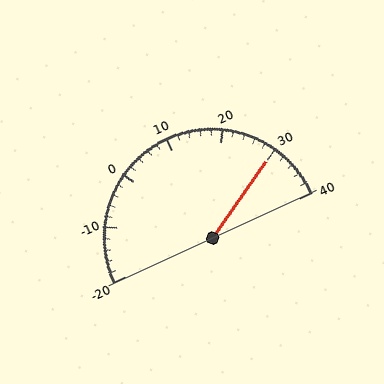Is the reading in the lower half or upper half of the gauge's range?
The reading is in the upper half of the range (-20 to 40).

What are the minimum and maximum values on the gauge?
The gauge ranges from -20 to 40.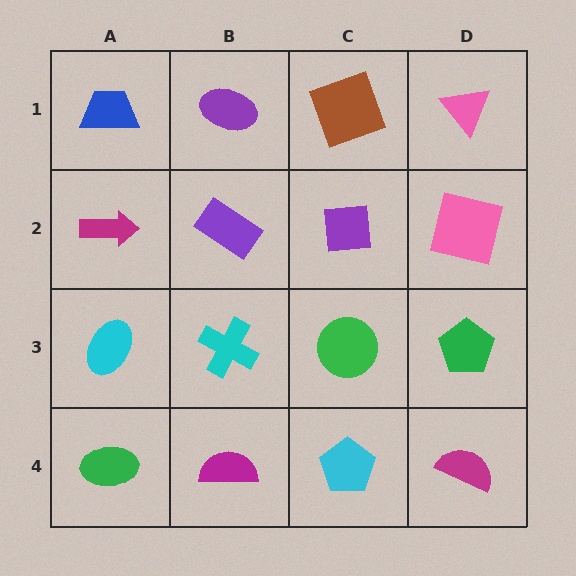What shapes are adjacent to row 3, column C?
A purple square (row 2, column C), a cyan pentagon (row 4, column C), a cyan cross (row 3, column B), a green pentagon (row 3, column D).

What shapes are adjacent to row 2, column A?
A blue trapezoid (row 1, column A), a cyan ellipse (row 3, column A), a purple rectangle (row 2, column B).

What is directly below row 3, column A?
A green ellipse.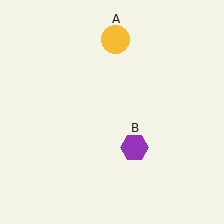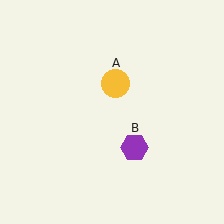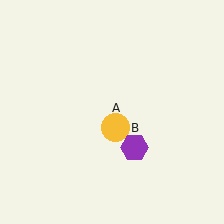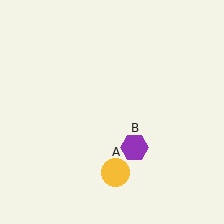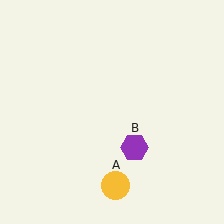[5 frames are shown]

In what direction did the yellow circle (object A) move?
The yellow circle (object A) moved down.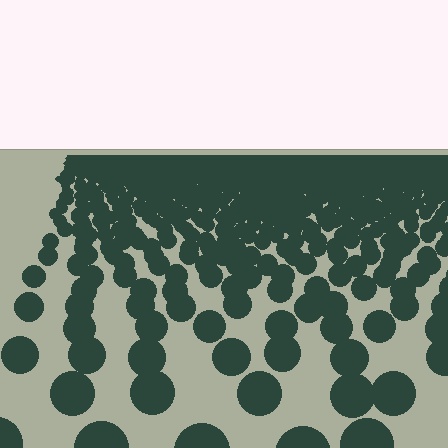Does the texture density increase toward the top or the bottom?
Density increases toward the top.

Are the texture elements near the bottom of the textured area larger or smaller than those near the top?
Larger. Near the bottom, elements are closer to the viewer and appear at a bigger on-screen size.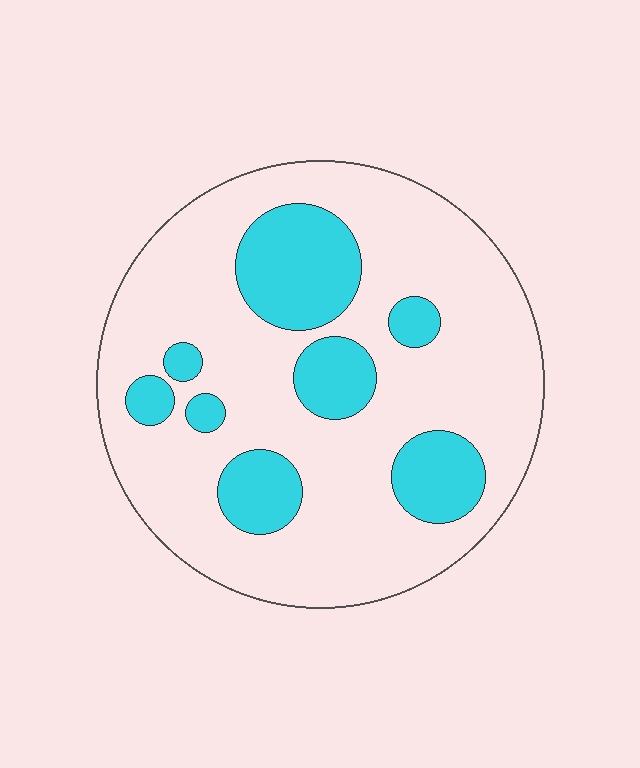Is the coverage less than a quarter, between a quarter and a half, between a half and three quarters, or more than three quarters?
Less than a quarter.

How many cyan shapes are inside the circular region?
8.